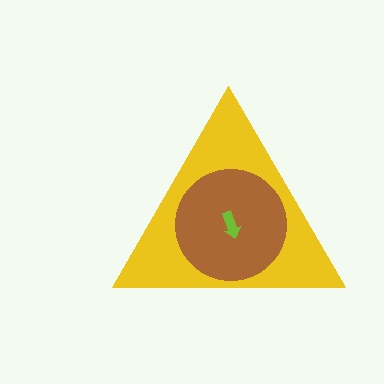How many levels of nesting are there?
3.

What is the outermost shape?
The yellow triangle.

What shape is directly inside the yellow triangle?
The brown circle.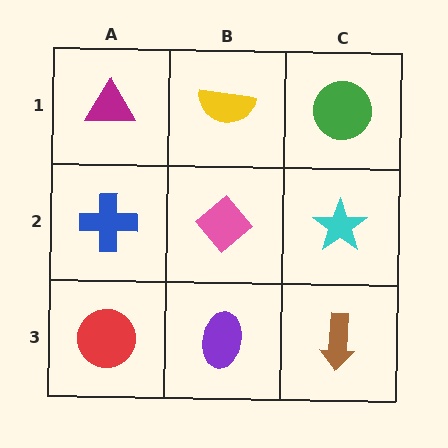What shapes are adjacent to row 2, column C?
A green circle (row 1, column C), a brown arrow (row 3, column C), a pink diamond (row 2, column B).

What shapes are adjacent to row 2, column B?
A yellow semicircle (row 1, column B), a purple ellipse (row 3, column B), a blue cross (row 2, column A), a cyan star (row 2, column C).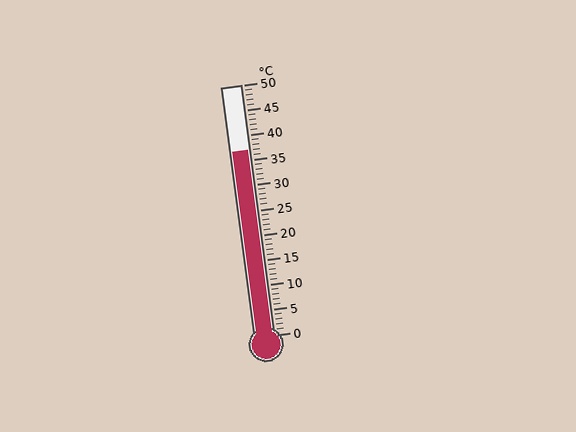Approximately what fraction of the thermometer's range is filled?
The thermometer is filled to approximately 75% of its range.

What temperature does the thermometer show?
The thermometer shows approximately 37°C.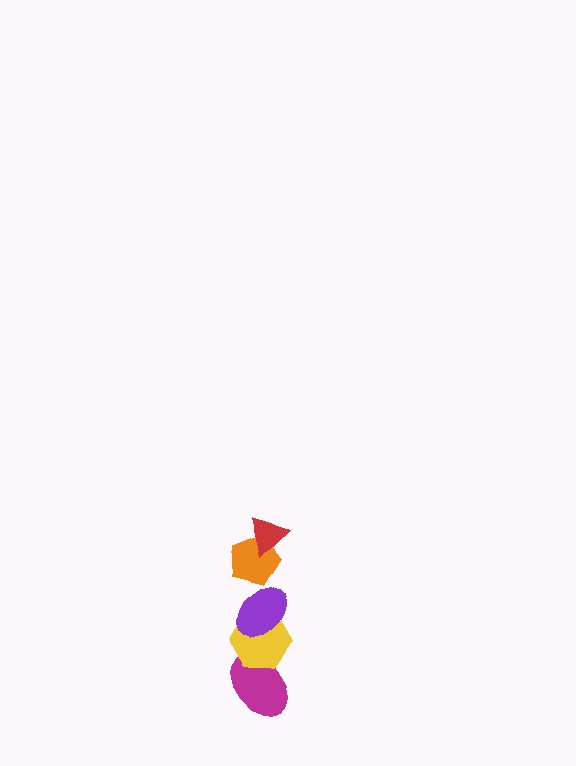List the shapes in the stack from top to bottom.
From top to bottom: the red triangle, the orange pentagon, the purple ellipse, the yellow hexagon, the magenta ellipse.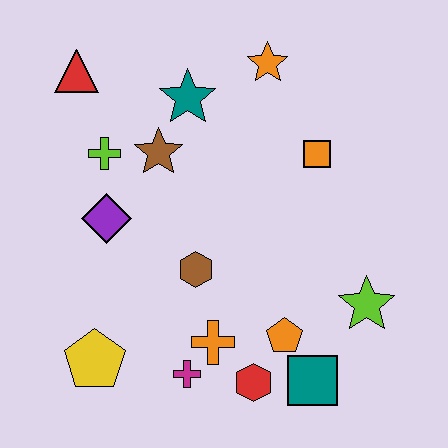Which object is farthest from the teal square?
The red triangle is farthest from the teal square.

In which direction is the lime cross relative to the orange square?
The lime cross is to the left of the orange square.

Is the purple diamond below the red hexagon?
No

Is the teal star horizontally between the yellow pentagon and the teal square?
Yes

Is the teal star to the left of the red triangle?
No